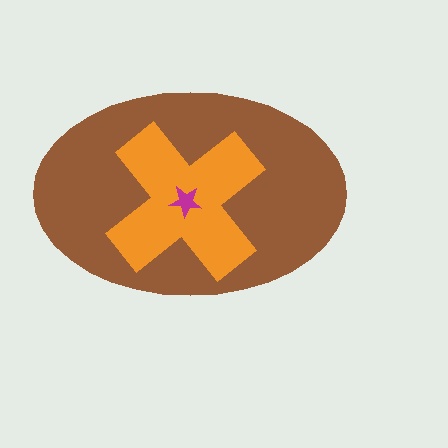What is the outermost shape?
The brown ellipse.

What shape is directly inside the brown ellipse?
The orange cross.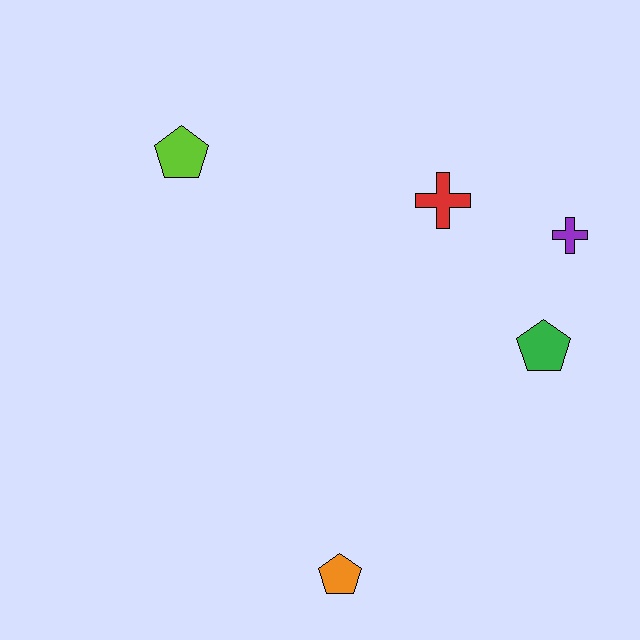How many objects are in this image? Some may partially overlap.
There are 5 objects.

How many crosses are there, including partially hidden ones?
There are 2 crosses.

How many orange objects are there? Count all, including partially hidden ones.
There is 1 orange object.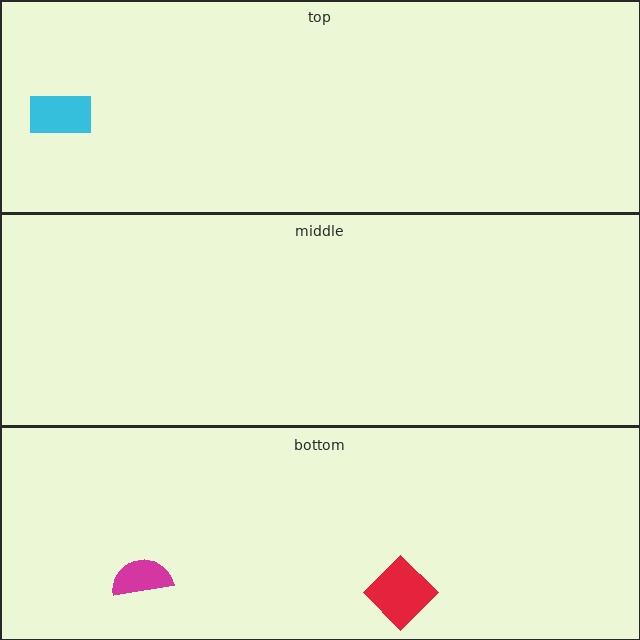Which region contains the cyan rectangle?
The top region.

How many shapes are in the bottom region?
2.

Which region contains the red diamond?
The bottom region.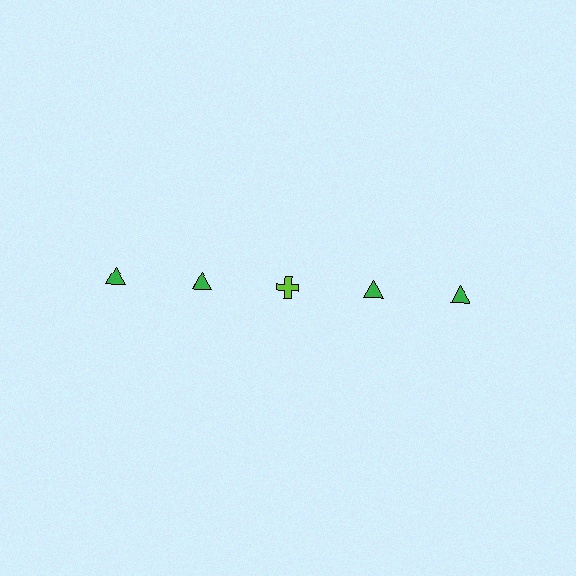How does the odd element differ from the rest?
It differs in both color (lime instead of green) and shape (cross instead of triangle).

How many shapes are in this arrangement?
There are 5 shapes arranged in a grid pattern.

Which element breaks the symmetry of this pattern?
The lime cross in the top row, center column breaks the symmetry. All other shapes are green triangles.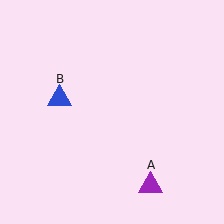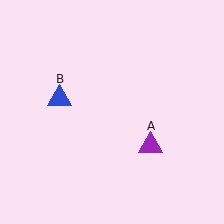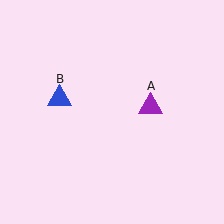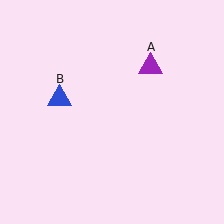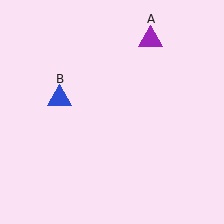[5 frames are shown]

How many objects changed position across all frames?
1 object changed position: purple triangle (object A).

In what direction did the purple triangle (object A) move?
The purple triangle (object A) moved up.